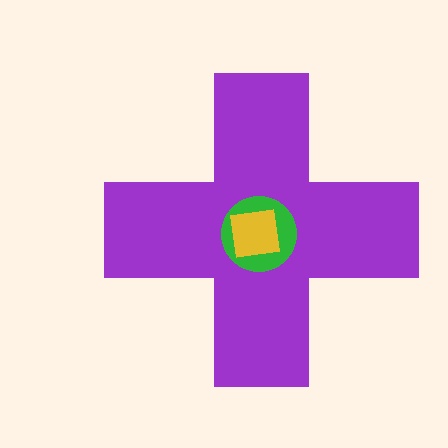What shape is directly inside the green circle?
The yellow square.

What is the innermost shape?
The yellow square.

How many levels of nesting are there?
3.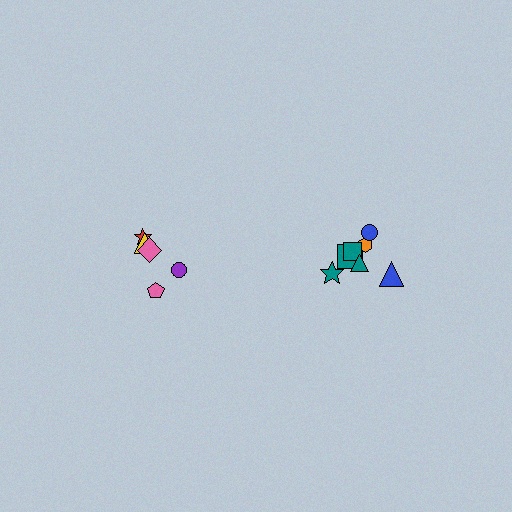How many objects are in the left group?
There are 5 objects.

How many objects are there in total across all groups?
There are 12 objects.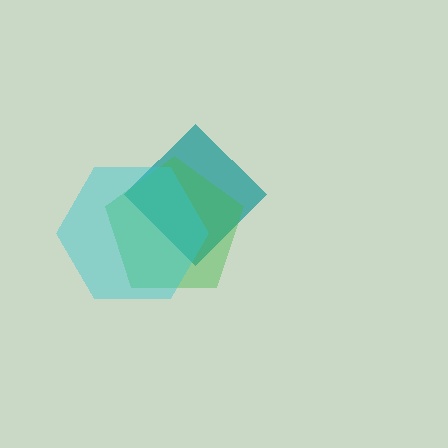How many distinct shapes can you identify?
There are 3 distinct shapes: a teal diamond, a green pentagon, a cyan hexagon.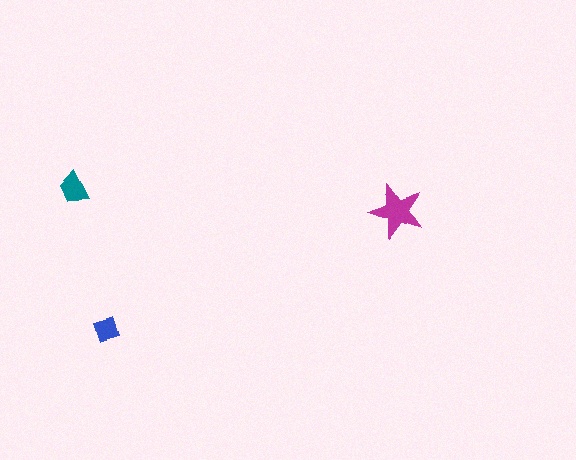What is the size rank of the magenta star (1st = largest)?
1st.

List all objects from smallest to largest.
The blue diamond, the teal trapezoid, the magenta star.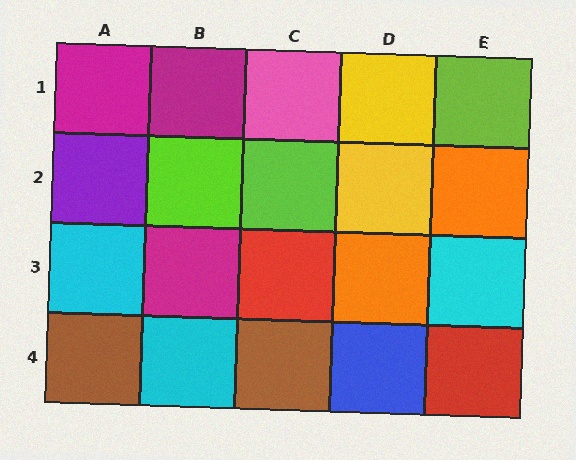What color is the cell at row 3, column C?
Red.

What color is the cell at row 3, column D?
Orange.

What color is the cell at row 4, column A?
Brown.